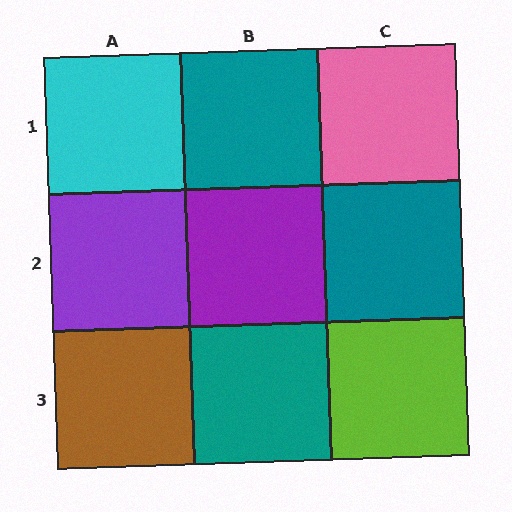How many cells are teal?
3 cells are teal.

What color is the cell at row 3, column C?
Lime.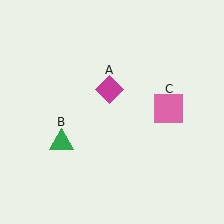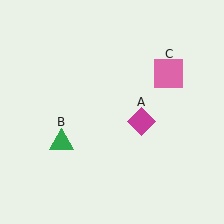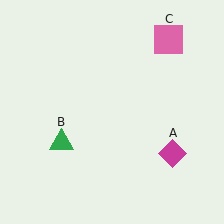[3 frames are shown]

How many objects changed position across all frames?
2 objects changed position: magenta diamond (object A), pink square (object C).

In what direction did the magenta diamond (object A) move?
The magenta diamond (object A) moved down and to the right.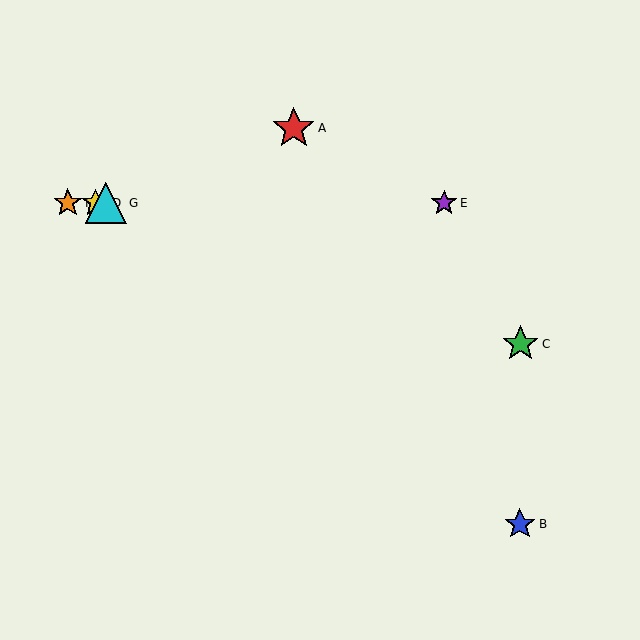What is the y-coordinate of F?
Object F is at y≈203.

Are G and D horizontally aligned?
Yes, both are at y≈203.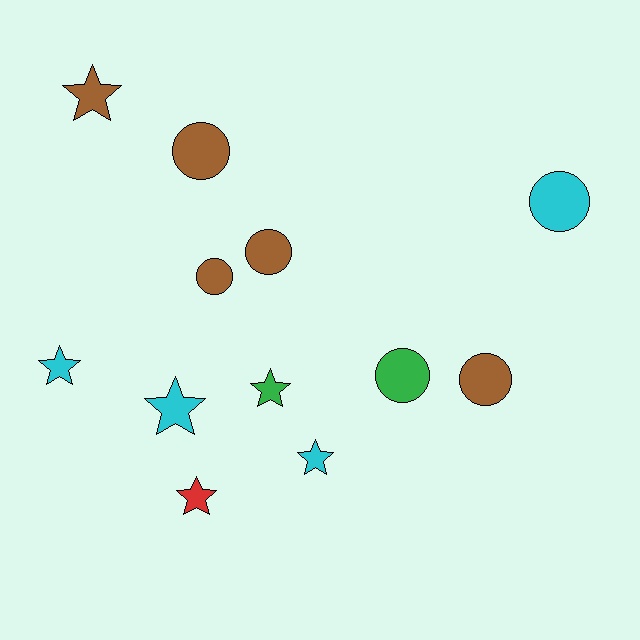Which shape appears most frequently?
Star, with 6 objects.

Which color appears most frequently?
Brown, with 5 objects.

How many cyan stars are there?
There are 3 cyan stars.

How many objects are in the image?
There are 12 objects.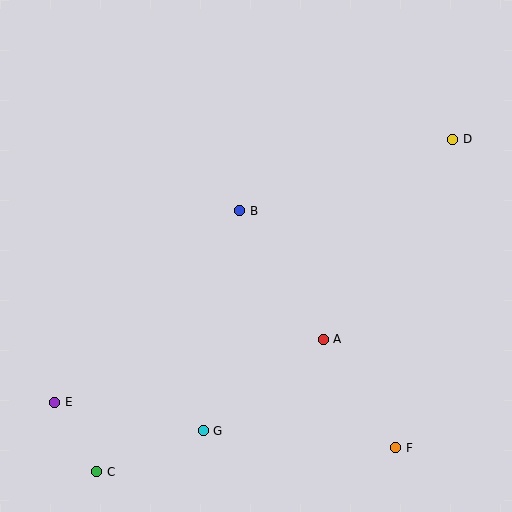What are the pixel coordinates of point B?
Point B is at (240, 211).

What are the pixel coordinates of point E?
Point E is at (55, 402).